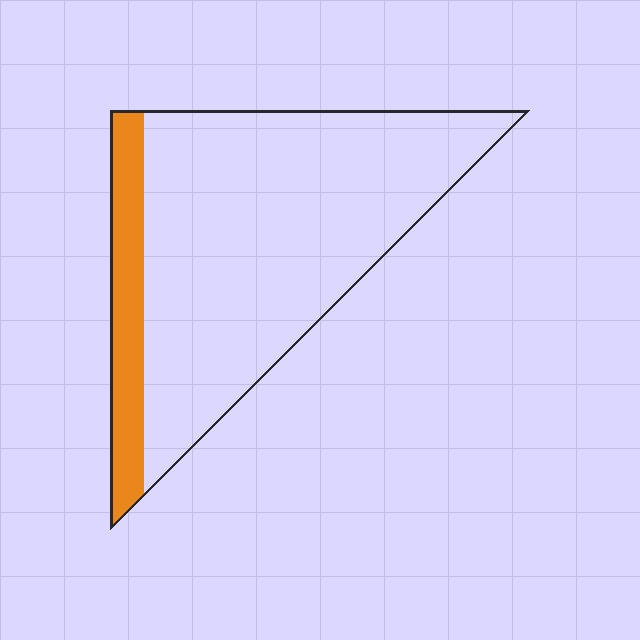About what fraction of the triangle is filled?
About one sixth (1/6).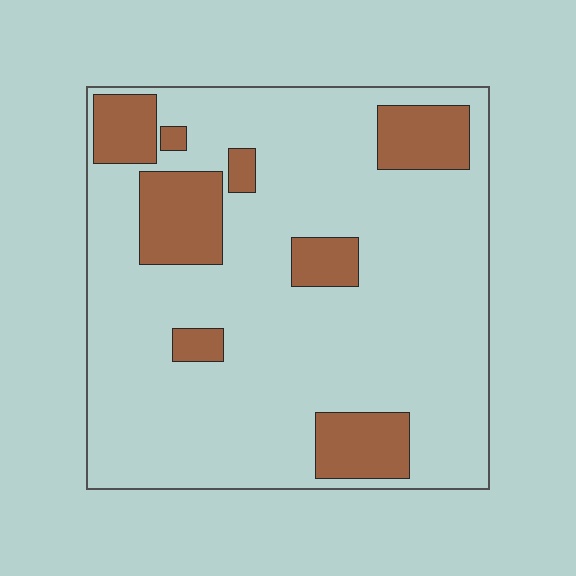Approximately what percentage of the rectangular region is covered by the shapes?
Approximately 20%.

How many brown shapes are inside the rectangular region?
8.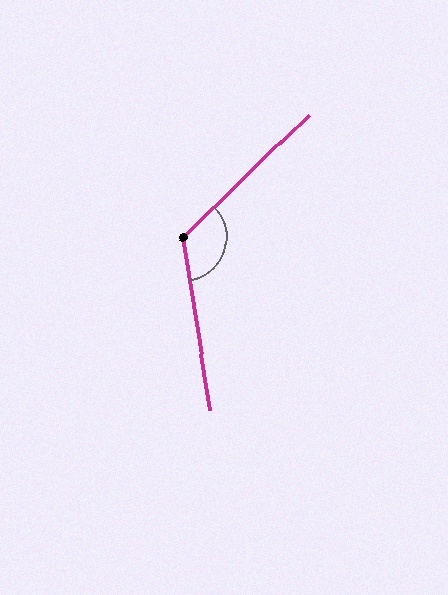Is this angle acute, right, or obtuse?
It is obtuse.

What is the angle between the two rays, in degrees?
Approximately 126 degrees.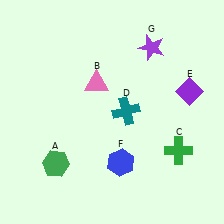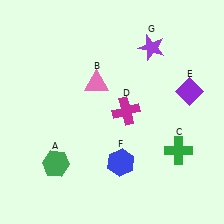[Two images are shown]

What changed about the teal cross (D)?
In Image 1, D is teal. In Image 2, it changed to magenta.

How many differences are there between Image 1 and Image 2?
There is 1 difference between the two images.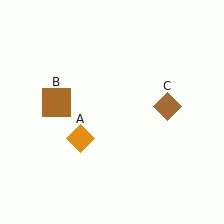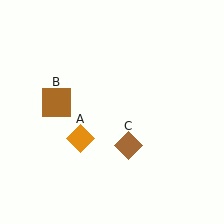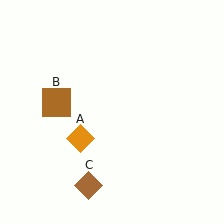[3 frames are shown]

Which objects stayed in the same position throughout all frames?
Orange diamond (object A) and brown square (object B) remained stationary.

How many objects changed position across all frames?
1 object changed position: brown diamond (object C).